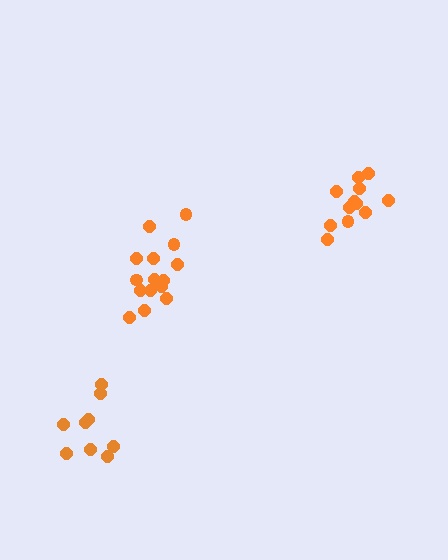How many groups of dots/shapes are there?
There are 3 groups.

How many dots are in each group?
Group 1: 15 dots, Group 2: 9 dots, Group 3: 12 dots (36 total).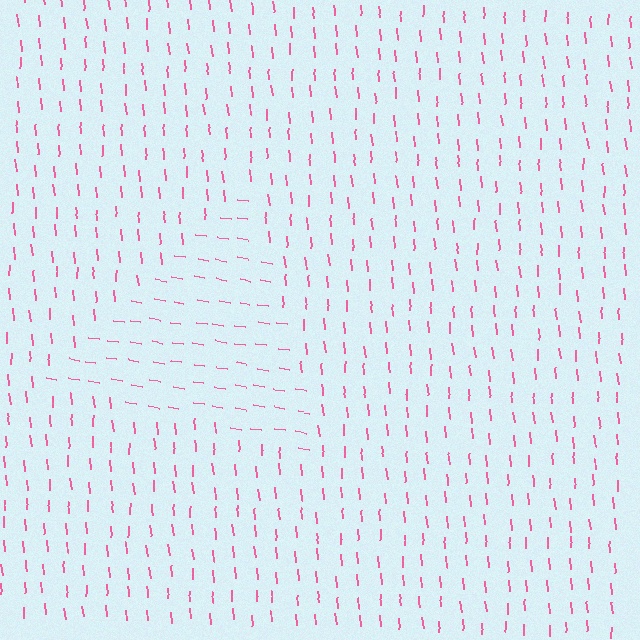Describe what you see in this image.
The image is filled with small pink line segments. A triangle region in the image has lines oriented differently from the surrounding lines, creating a visible texture boundary.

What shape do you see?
I see a triangle.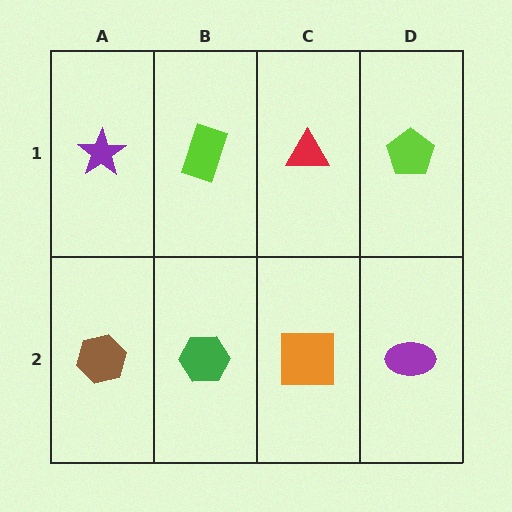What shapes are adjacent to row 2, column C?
A red triangle (row 1, column C), a green hexagon (row 2, column B), a purple ellipse (row 2, column D).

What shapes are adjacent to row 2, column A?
A purple star (row 1, column A), a green hexagon (row 2, column B).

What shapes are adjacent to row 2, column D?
A lime pentagon (row 1, column D), an orange square (row 2, column C).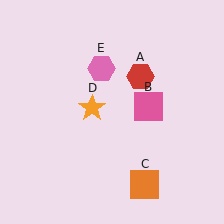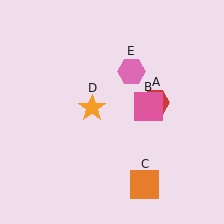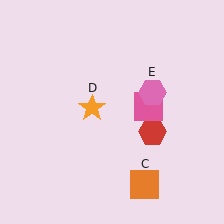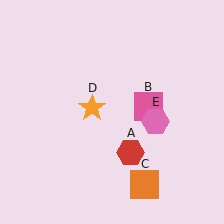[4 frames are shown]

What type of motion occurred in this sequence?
The red hexagon (object A), pink hexagon (object E) rotated clockwise around the center of the scene.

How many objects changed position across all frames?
2 objects changed position: red hexagon (object A), pink hexagon (object E).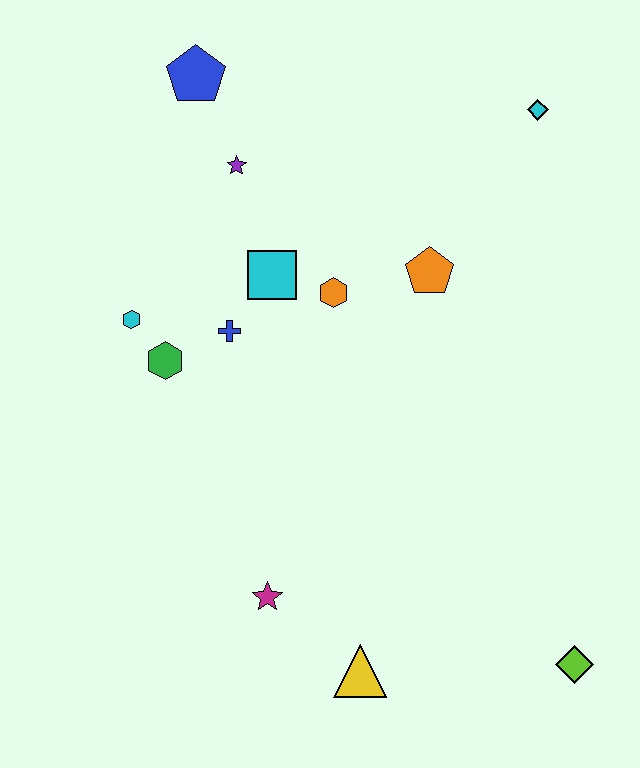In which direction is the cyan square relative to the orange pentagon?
The cyan square is to the left of the orange pentagon.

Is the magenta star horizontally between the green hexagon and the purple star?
No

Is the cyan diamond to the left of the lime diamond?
Yes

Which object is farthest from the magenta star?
The cyan diamond is farthest from the magenta star.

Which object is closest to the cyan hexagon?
The green hexagon is closest to the cyan hexagon.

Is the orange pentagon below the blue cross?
No